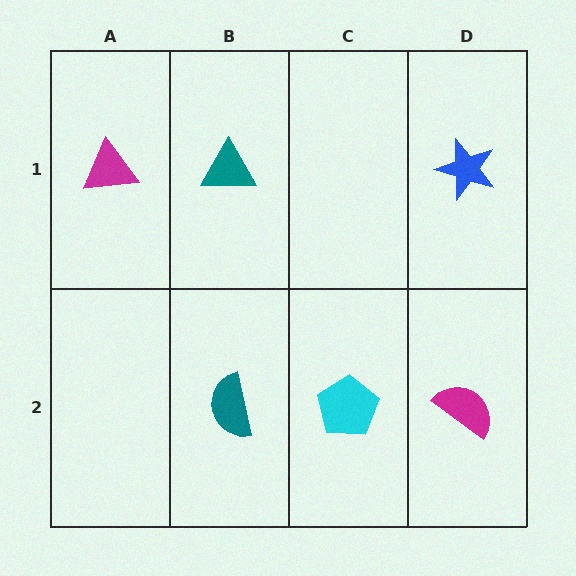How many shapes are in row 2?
3 shapes.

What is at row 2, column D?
A magenta semicircle.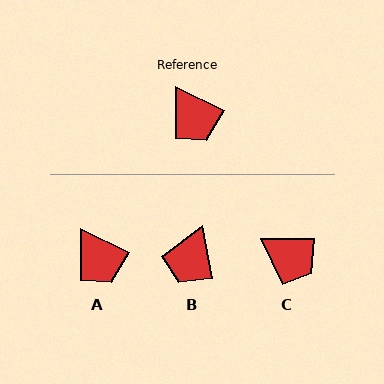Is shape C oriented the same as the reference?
No, it is off by about 26 degrees.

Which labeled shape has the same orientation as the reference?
A.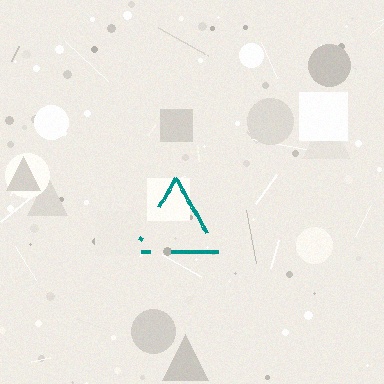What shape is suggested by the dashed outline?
The dashed outline suggests a triangle.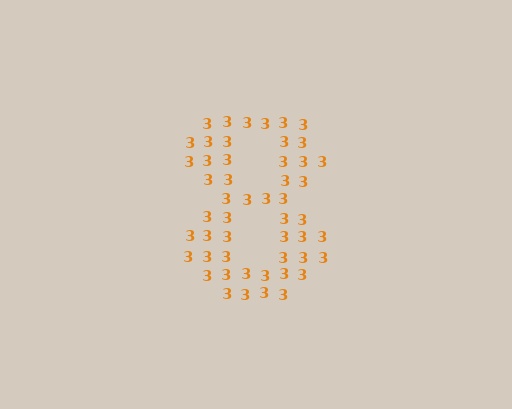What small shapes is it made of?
It is made of small digit 3's.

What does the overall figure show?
The overall figure shows the digit 8.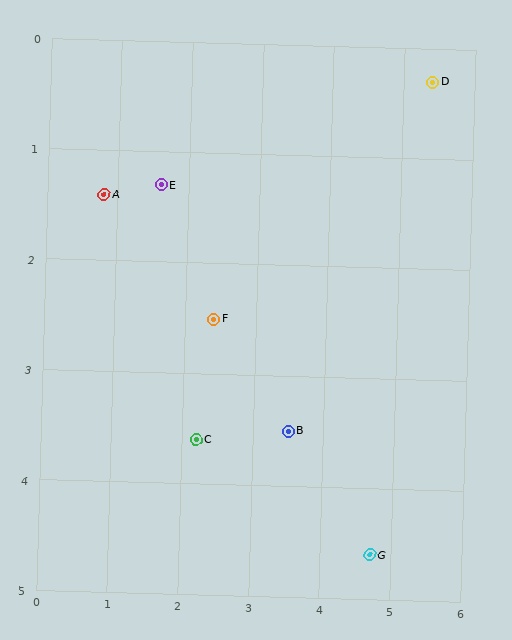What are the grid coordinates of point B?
Point B is at approximately (3.5, 3.5).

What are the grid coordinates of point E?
Point E is at approximately (1.6, 1.3).